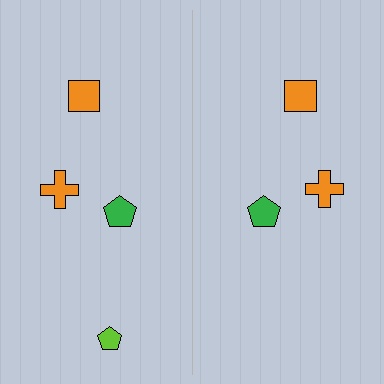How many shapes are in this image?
There are 7 shapes in this image.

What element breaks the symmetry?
A lime pentagon is missing from the right side.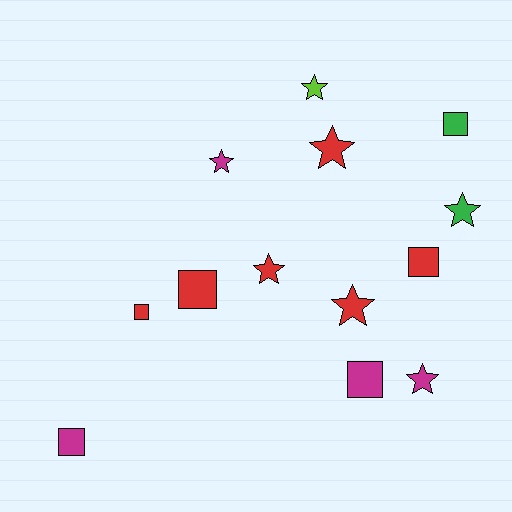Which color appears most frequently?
Red, with 6 objects.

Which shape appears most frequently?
Star, with 7 objects.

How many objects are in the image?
There are 13 objects.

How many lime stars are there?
There is 1 lime star.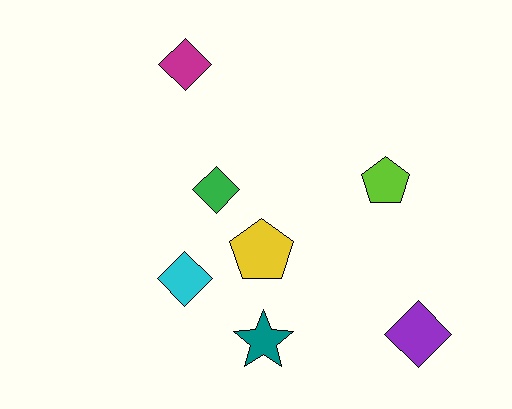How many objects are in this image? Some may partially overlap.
There are 7 objects.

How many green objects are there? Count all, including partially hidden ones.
There is 1 green object.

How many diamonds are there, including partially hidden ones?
There are 4 diamonds.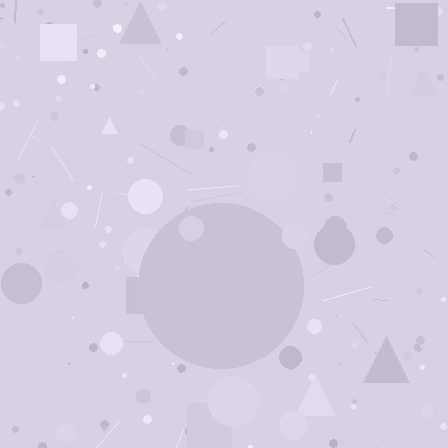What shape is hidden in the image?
A circle is hidden in the image.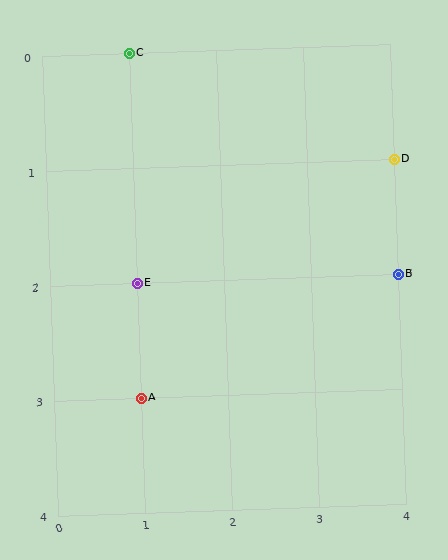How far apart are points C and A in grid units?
Points C and A are 3 rows apart.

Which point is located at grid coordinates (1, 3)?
Point A is at (1, 3).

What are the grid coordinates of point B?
Point B is at grid coordinates (4, 2).